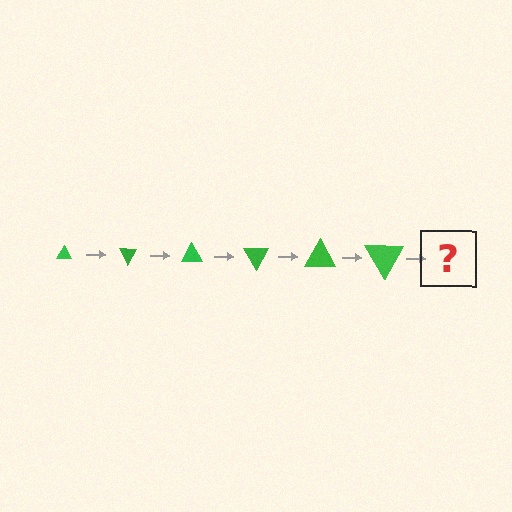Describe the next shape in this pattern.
It should be a triangle, larger than the previous one and rotated 360 degrees from the start.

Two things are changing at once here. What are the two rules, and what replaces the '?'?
The two rules are that the triangle grows larger each step and it rotates 60 degrees each step. The '?' should be a triangle, larger than the previous one and rotated 360 degrees from the start.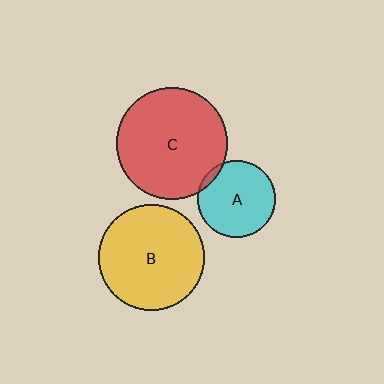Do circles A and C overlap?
Yes.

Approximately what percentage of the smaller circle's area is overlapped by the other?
Approximately 5%.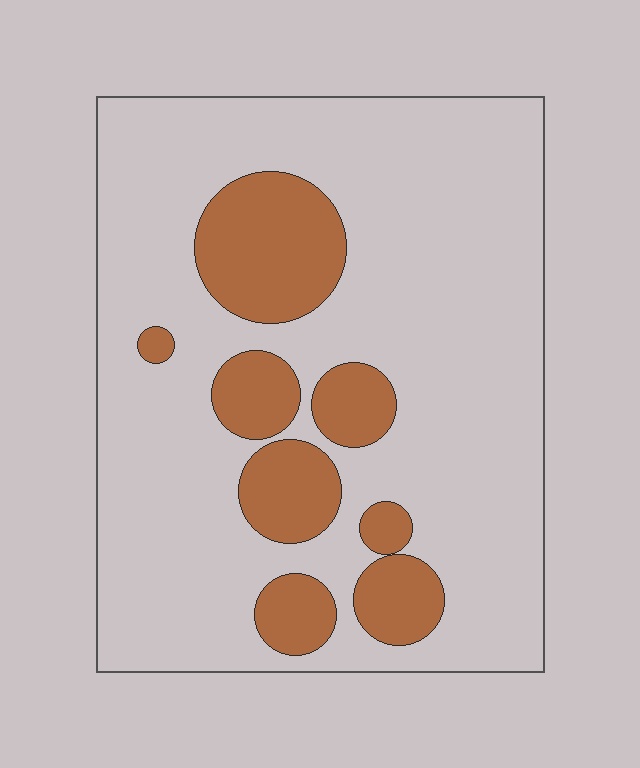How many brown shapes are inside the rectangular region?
8.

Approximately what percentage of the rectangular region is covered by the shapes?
Approximately 20%.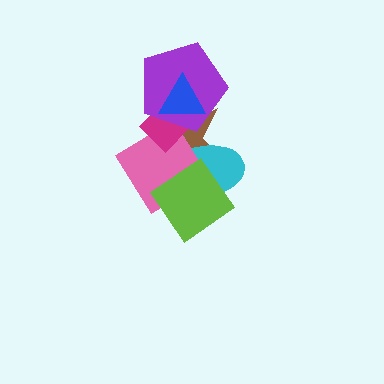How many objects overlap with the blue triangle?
3 objects overlap with the blue triangle.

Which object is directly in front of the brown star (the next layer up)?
The cyan ellipse is directly in front of the brown star.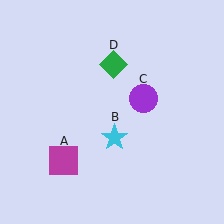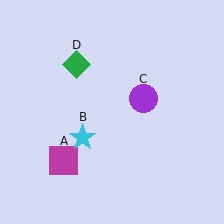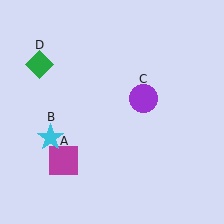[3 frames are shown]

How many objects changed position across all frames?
2 objects changed position: cyan star (object B), green diamond (object D).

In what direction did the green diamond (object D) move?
The green diamond (object D) moved left.